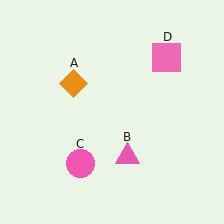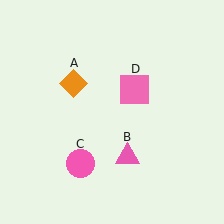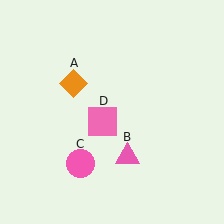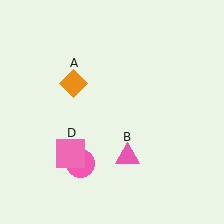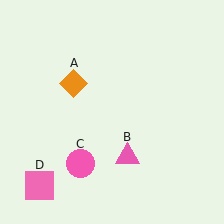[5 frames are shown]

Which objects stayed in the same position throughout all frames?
Orange diamond (object A) and pink triangle (object B) and pink circle (object C) remained stationary.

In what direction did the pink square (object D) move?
The pink square (object D) moved down and to the left.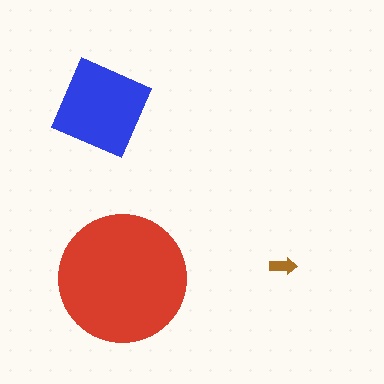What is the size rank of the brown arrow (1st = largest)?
3rd.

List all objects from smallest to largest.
The brown arrow, the blue diamond, the red circle.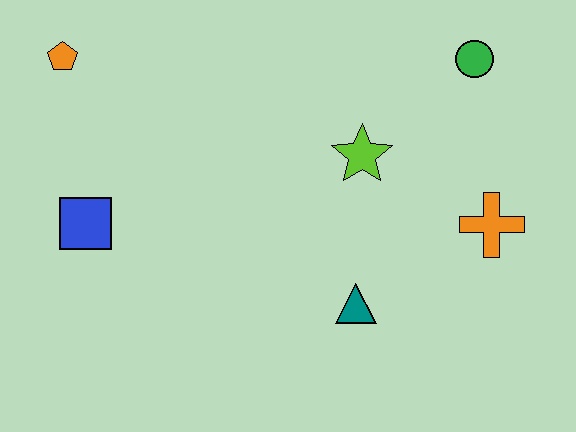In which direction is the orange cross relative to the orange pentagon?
The orange cross is to the right of the orange pentagon.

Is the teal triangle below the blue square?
Yes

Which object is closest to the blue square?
The orange pentagon is closest to the blue square.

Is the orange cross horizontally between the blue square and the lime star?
No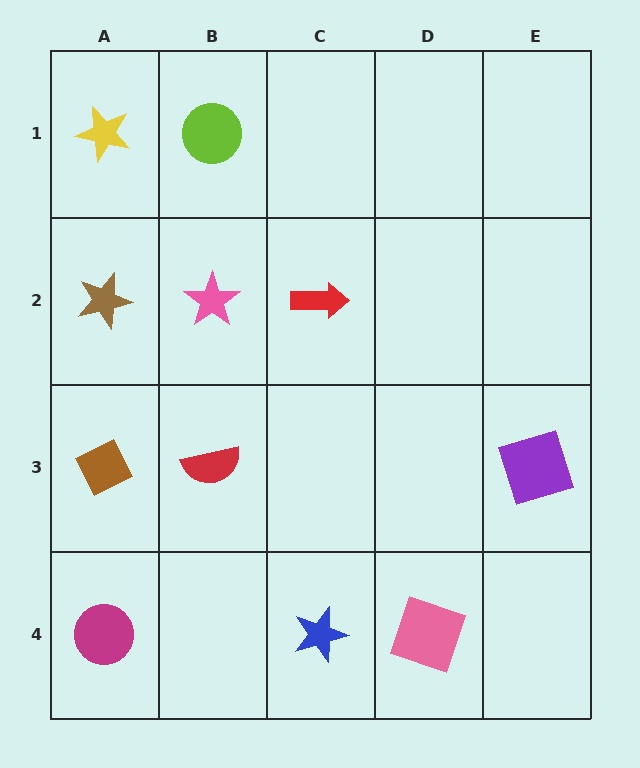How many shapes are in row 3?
3 shapes.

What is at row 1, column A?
A yellow star.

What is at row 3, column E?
A purple square.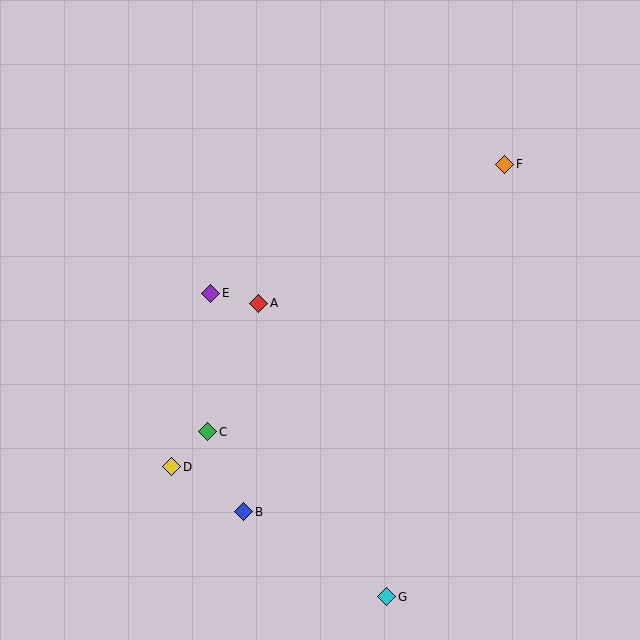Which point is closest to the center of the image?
Point A at (259, 303) is closest to the center.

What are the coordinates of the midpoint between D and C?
The midpoint between D and C is at (190, 449).